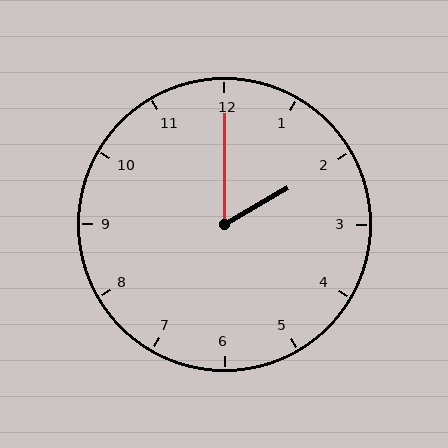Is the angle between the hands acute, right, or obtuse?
It is acute.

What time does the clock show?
2:00.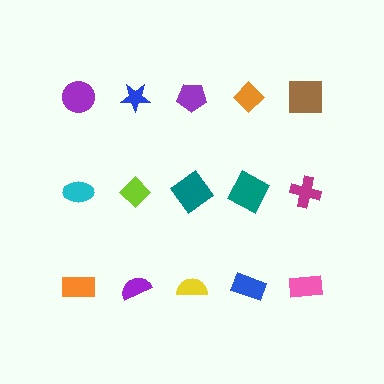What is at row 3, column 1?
An orange rectangle.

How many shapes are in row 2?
5 shapes.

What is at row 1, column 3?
A purple pentagon.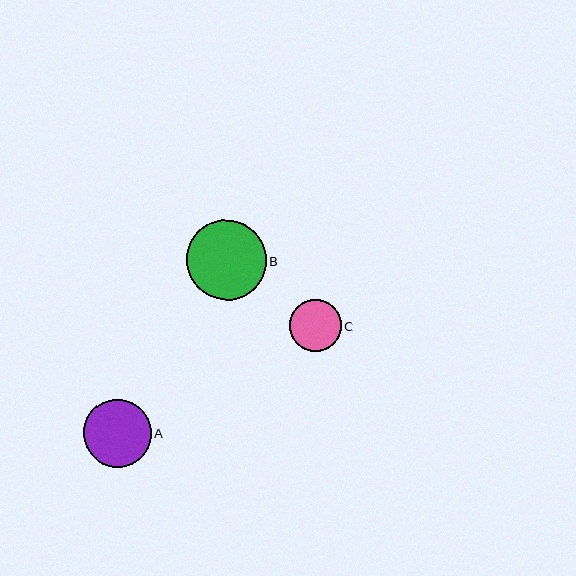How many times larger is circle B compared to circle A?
Circle B is approximately 1.2 times the size of circle A.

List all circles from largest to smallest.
From largest to smallest: B, A, C.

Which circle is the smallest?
Circle C is the smallest with a size of approximately 52 pixels.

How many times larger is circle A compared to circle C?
Circle A is approximately 1.3 times the size of circle C.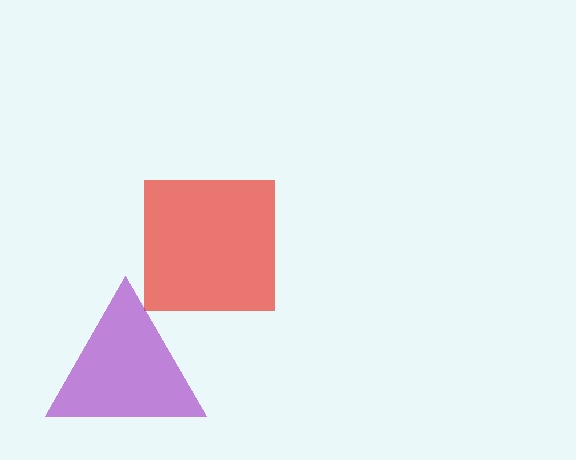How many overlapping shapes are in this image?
There are 2 overlapping shapes in the image.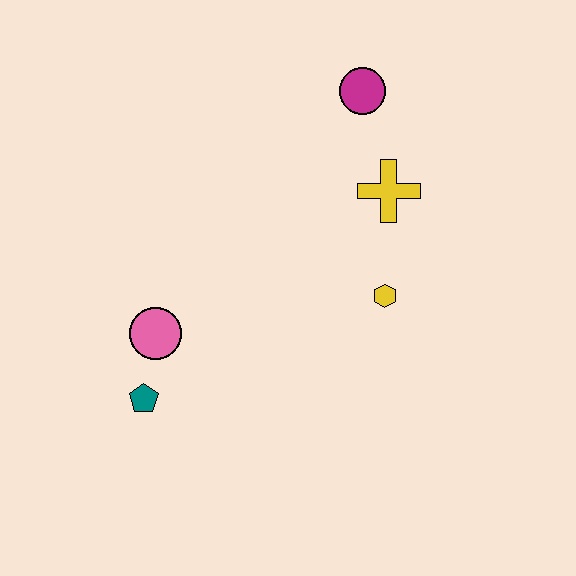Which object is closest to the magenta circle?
The yellow cross is closest to the magenta circle.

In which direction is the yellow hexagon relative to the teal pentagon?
The yellow hexagon is to the right of the teal pentagon.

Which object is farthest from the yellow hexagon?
The teal pentagon is farthest from the yellow hexagon.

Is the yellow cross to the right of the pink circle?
Yes